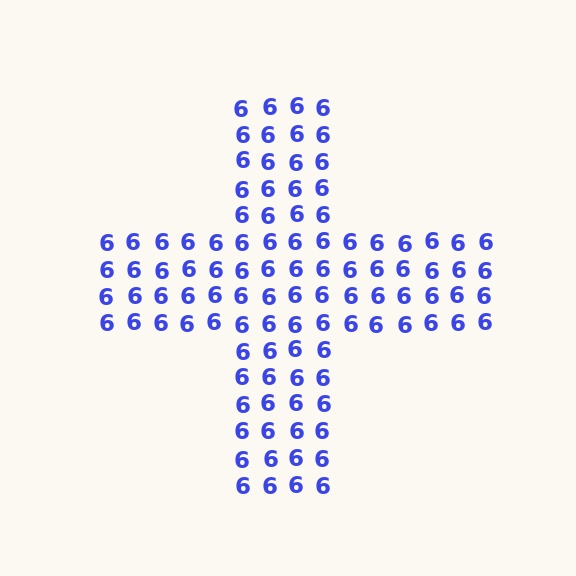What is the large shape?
The large shape is a cross.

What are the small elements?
The small elements are digit 6's.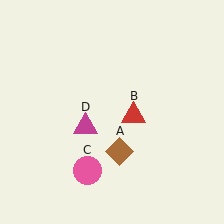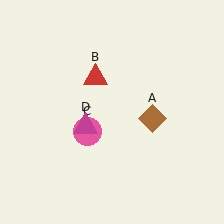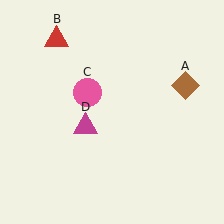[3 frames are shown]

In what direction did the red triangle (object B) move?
The red triangle (object B) moved up and to the left.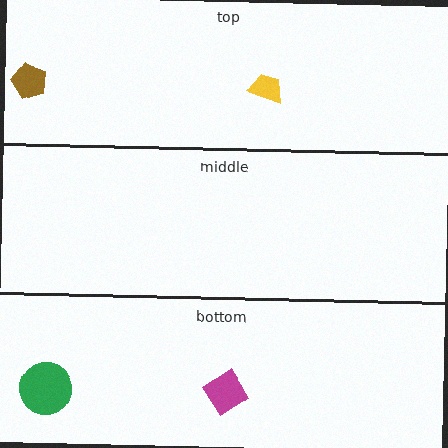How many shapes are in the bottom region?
2.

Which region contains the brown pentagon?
The top region.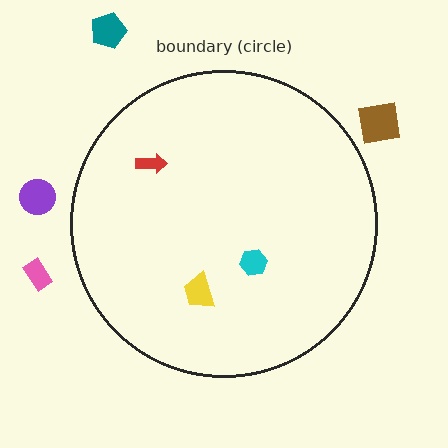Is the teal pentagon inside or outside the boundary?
Outside.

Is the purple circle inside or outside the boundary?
Outside.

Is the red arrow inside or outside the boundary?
Inside.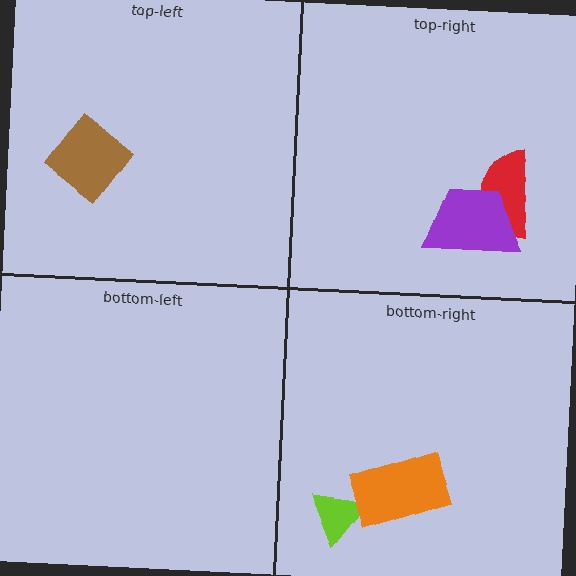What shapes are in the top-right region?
The red semicircle, the purple trapezoid.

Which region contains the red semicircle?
The top-right region.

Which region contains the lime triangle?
The bottom-right region.